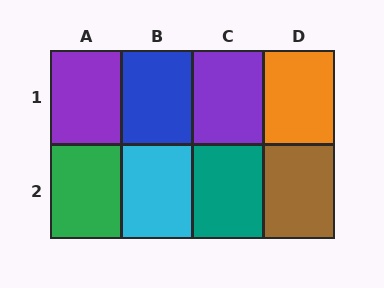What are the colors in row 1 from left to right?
Purple, blue, purple, orange.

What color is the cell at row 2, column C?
Teal.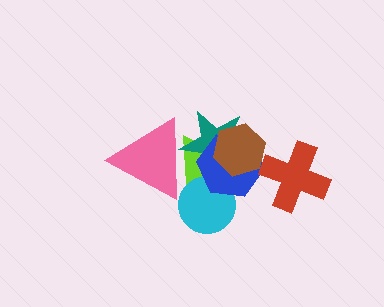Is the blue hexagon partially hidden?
Yes, it is partially covered by another shape.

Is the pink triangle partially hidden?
No, no other shape covers it.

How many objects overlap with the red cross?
0 objects overlap with the red cross.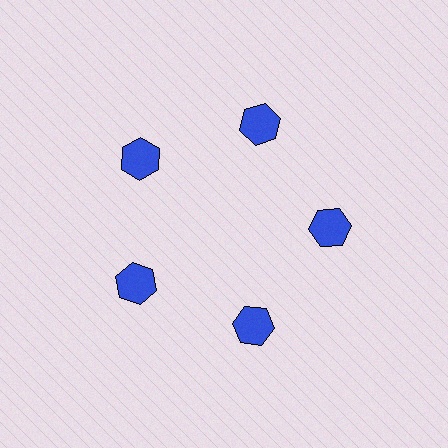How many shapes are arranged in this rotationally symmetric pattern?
There are 5 shapes, arranged in 5 groups of 1.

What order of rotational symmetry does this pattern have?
This pattern has 5-fold rotational symmetry.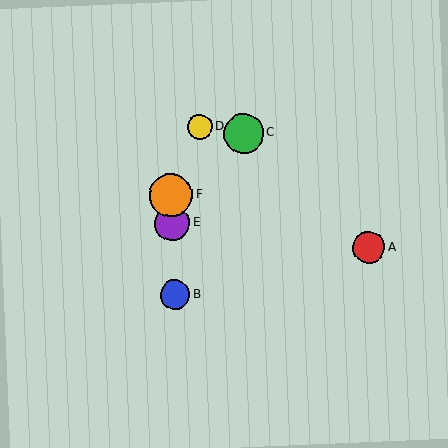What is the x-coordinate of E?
Object E is at x≈172.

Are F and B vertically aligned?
Yes, both are at x≈171.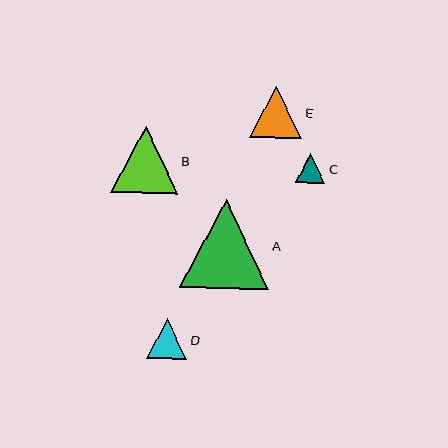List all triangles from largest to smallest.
From largest to smallest: A, B, E, D, C.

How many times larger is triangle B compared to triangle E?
Triangle B is approximately 1.3 times the size of triangle E.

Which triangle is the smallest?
Triangle C is the smallest with a size of approximately 30 pixels.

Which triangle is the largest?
Triangle A is the largest with a size of approximately 89 pixels.